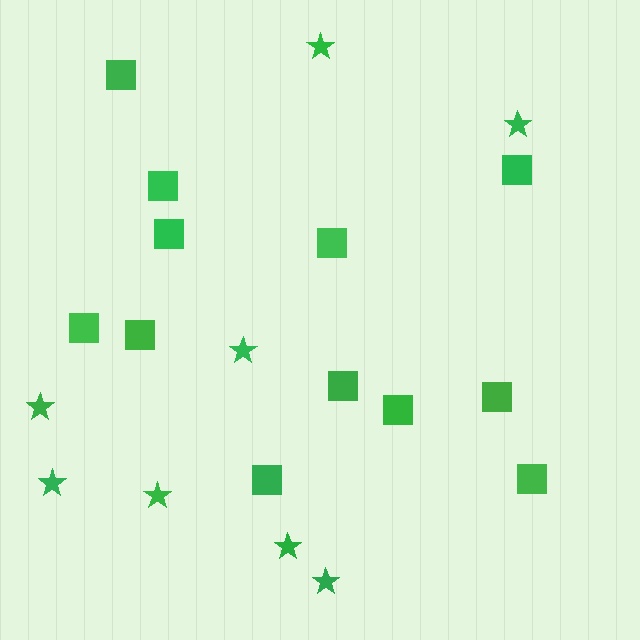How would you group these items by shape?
There are 2 groups: one group of squares (12) and one group of stars (8).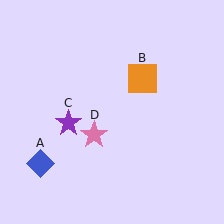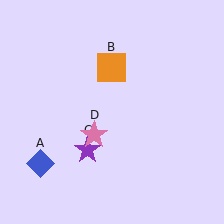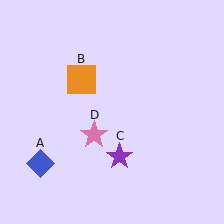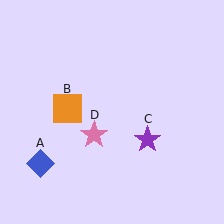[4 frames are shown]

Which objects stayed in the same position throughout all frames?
Blue diamond (object A) and pink star (object D) remained stationary.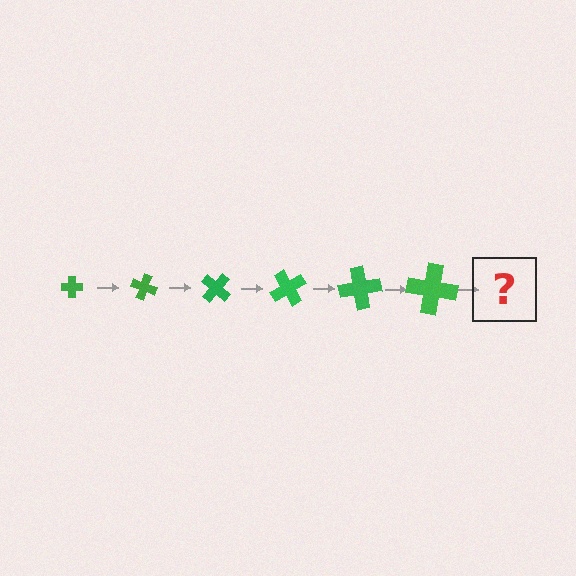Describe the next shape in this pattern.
It should be a cross, larger than the previous one and rotated 120 degrees from the start.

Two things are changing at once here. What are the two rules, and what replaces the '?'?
The two rules are that the cross grows larger each step and it rotates 20 degrees each step. The '?' should be a cross, larger than the previous one and rotated 120 degrees from the start.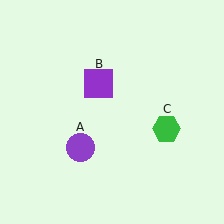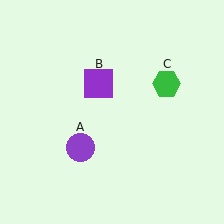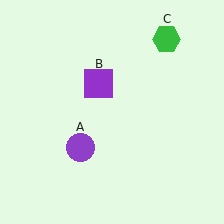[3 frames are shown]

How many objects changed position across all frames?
1 object changed position: green hexagon (object C).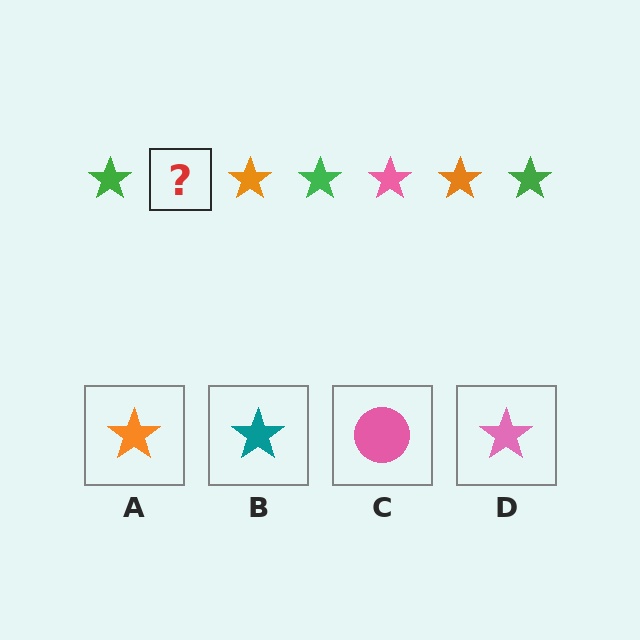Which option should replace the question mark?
Option D.